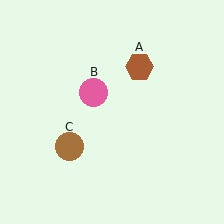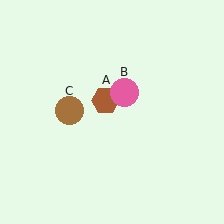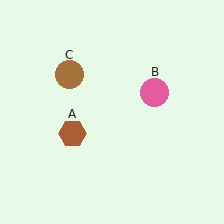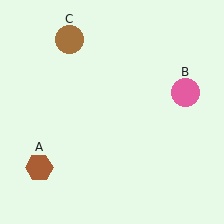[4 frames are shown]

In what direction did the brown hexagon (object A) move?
The brown hexagon (object A) moved down and to the left.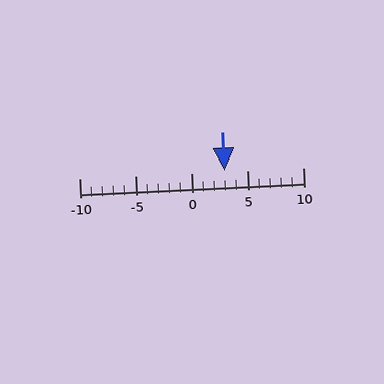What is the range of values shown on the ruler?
The ruler shows values from -10 to 10.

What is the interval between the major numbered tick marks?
The major tick marks are spaced 5 units apart.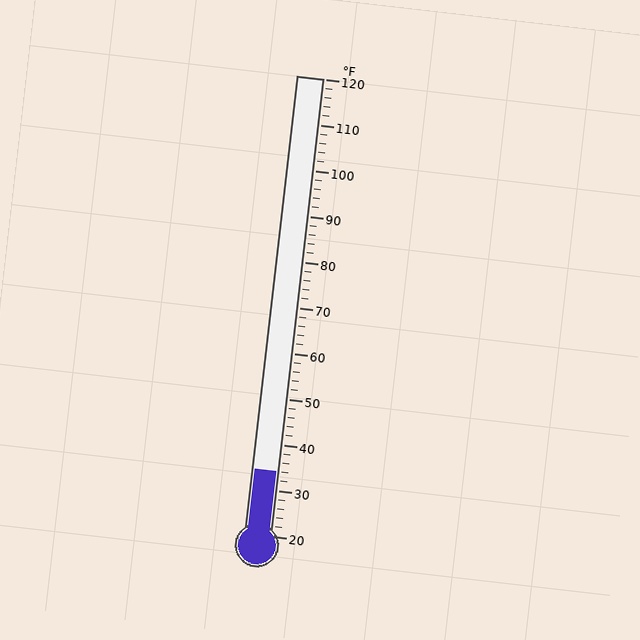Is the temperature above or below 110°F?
The temperature is below 110°F.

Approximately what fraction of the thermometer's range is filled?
The thermometer is filled to approximately 15% of its range.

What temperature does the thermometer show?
The thermometer shows approximately 34°F.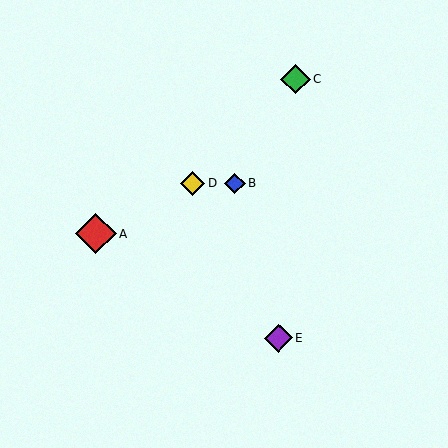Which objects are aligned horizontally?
Objects B, D are aligned horizontally.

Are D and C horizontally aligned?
No, D is at y≈184 and C is at y≈80.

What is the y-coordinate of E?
Object E is at y≈338.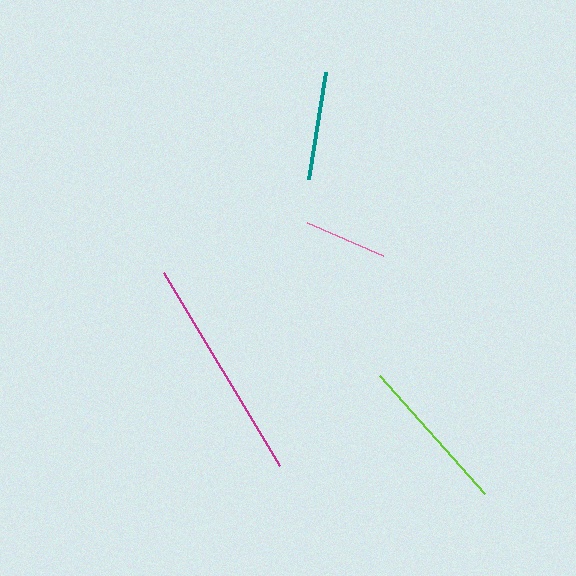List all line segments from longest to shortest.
From longest to shortest: magenta, lime, teal, pink.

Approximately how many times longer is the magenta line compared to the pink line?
The magenta line is approximately 2.7 times the length of the pink line.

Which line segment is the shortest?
The pink line is the shortest at approximately 83 pixels.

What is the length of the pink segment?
The pink segment is approximately 83 pixels long.